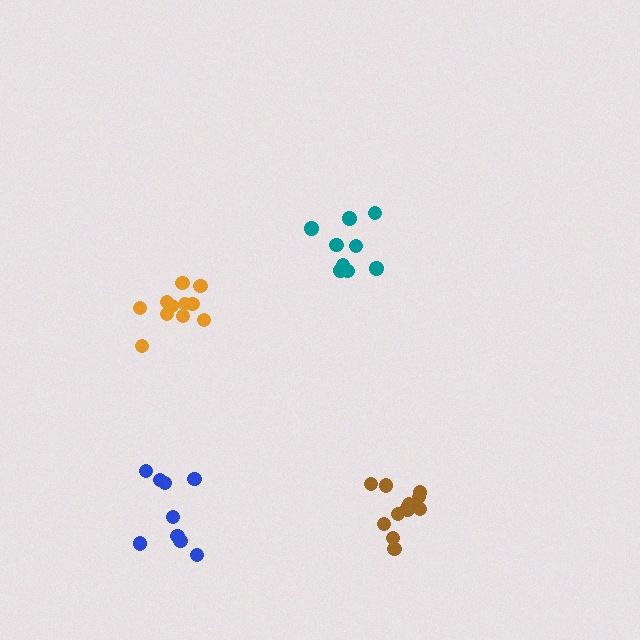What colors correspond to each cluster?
The clusters are colored: blue, teal, orange, brown.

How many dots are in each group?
Group 1: 9 dots, Group 2: 9 dots, Group 3: 11 dots, Group 4: 12 dots (41 total).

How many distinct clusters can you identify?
There are 4 distinct clusters.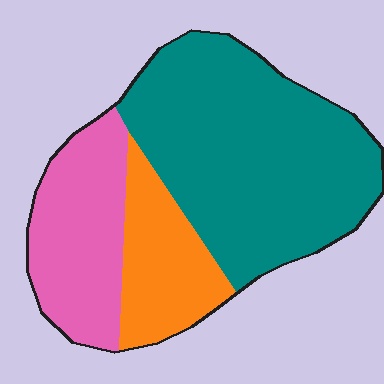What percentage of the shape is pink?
Pink takes up about one quarter (1/4) of the shape.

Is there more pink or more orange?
Pink.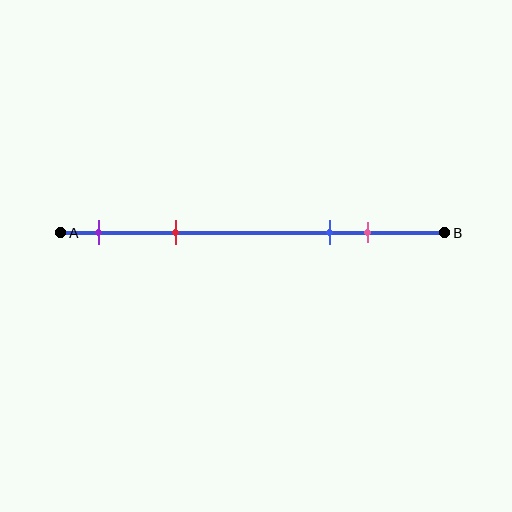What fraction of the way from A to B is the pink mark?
The pink mark is approximately 80% (0.8) of the way from A to B.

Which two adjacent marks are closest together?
The blue and pink marks are the closest adjacent pair.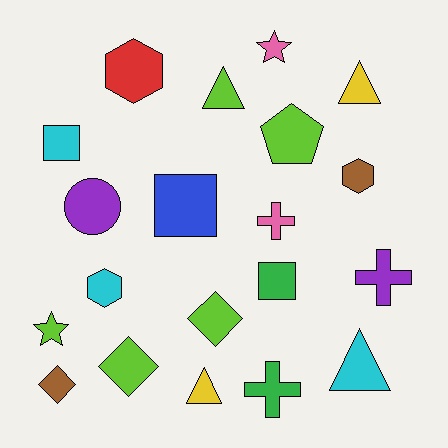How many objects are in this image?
There are 20 objects.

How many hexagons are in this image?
There are 3 hexagons.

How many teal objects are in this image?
There are no teal objects.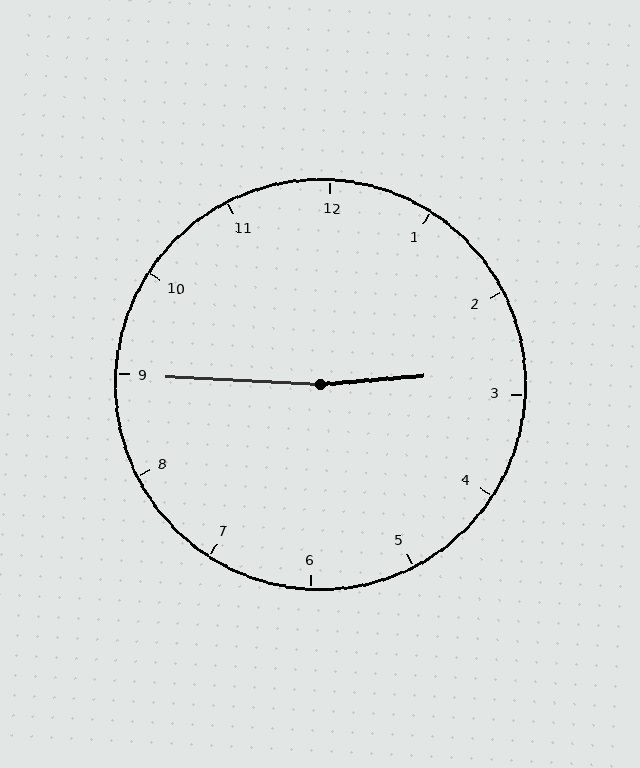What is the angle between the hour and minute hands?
Approximately 172 degrees.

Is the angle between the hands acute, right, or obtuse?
It is obtuse.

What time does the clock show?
2:45.